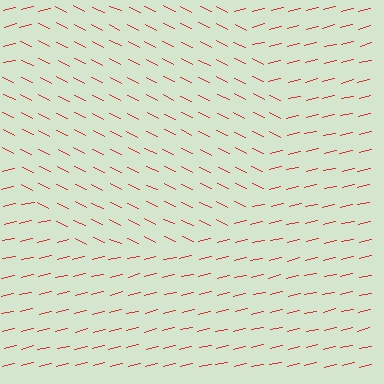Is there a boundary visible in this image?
Yes, there is a texture boundary formed by a change in line orientation.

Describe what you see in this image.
The image is filled with small red line segments. A circle region in the image has lines oriented differently from the surrounding lines, creating a visible texture boundary.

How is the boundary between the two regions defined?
The boundary is defined purely by a change in line orientation (approximately 39 degrees difference). All lines are the same color and thickness.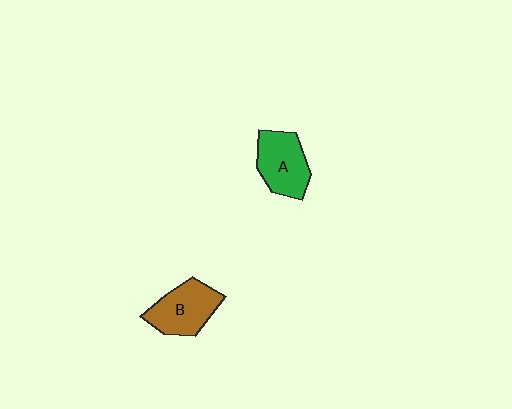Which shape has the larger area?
Shape B (brown).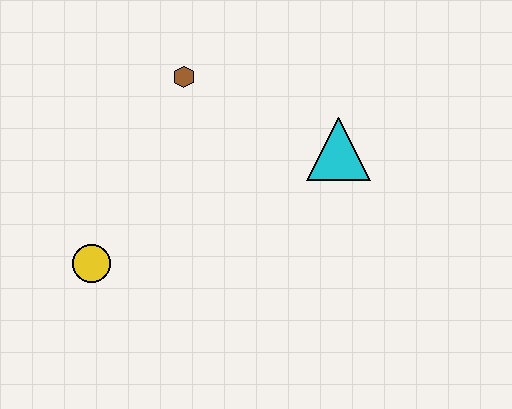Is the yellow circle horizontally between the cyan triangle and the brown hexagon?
No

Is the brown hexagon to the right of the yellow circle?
Yes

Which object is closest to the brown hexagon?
The cyan triangle is closest to the brown hexagon.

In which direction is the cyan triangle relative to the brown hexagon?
The cyan triangle is to the right of the brown hexagon.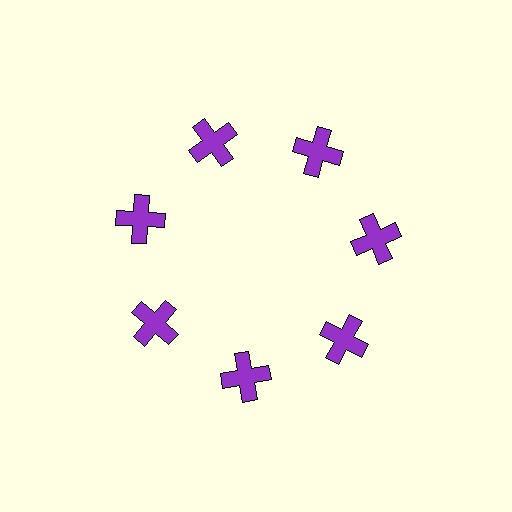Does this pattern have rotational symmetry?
Yes, this pattern has 7-fold rotational symmetry. It looks the same after rotating 51 degrees around the center.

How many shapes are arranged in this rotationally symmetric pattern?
There are 7 shapes, arranged in 7 groups of 1.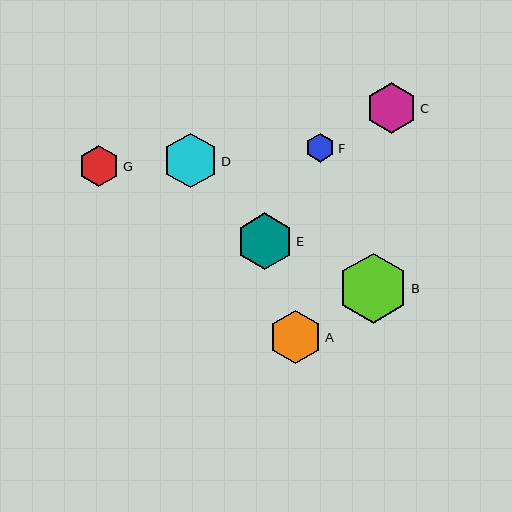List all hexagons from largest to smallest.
From largest to smallest: B, E, D, A, C, G, F.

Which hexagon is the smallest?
Hexagon F is the smallest with a size of approximately 29 pixels.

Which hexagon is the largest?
Hexagon B is the largest with a size of approximately 70 pixels.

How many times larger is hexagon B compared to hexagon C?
Hexagon B is approximately 1.4 times the size of hexagon C.